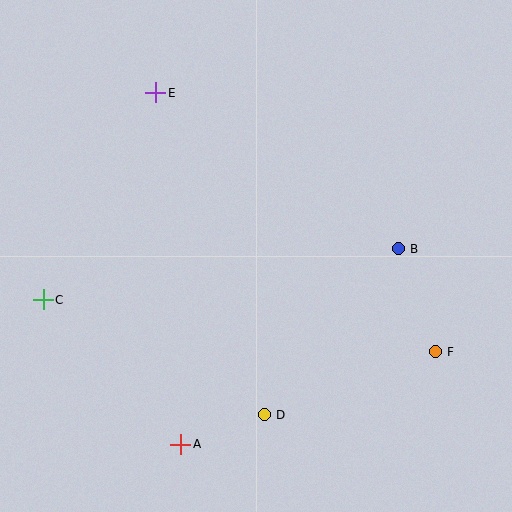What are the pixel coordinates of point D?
Point D is at (264, 415).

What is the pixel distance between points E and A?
The distance between E and A is 352 pixels.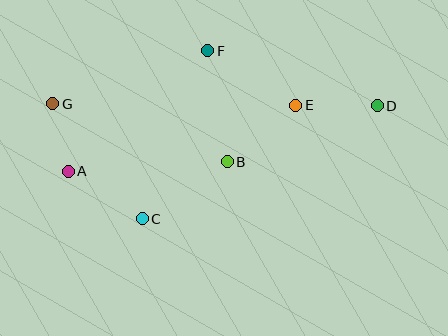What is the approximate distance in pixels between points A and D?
The distance between A and D is approximately 316 pixels.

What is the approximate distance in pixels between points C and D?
The distance between C and D is approximately 260 pixels.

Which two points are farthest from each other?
Points D and G are farthest from each other.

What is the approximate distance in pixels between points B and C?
The distance between B and C is approximately 102 pixels.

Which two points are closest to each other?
Points A and G are closest to each other.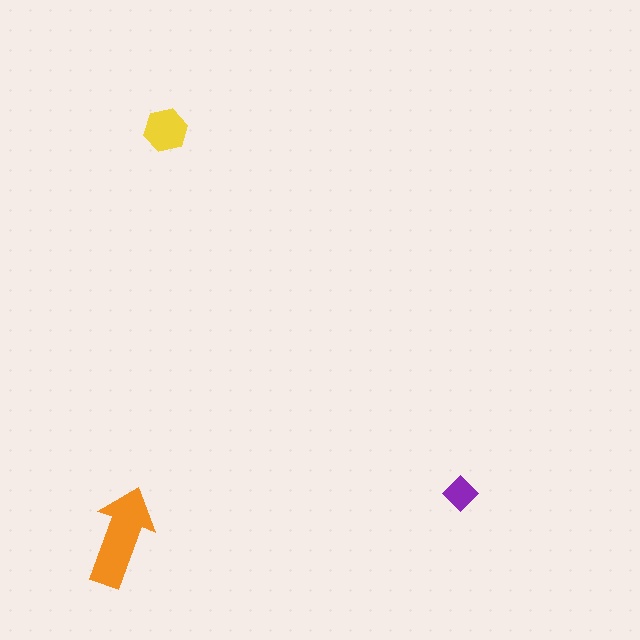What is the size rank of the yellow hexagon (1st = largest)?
2nd.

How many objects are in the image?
There are 3 objects in the image.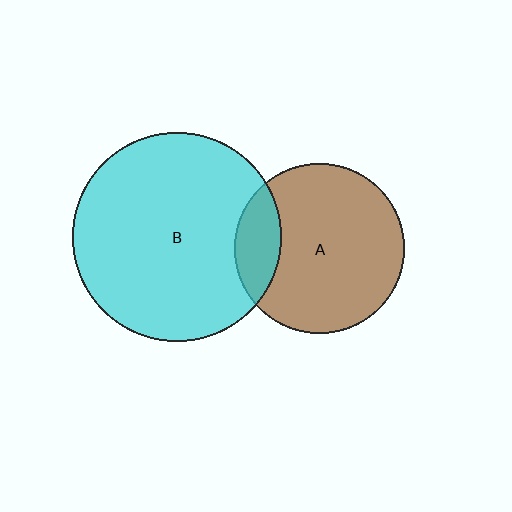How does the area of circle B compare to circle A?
Approximately 1.5 times.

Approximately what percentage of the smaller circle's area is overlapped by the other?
Approximately 15%.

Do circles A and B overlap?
Yes.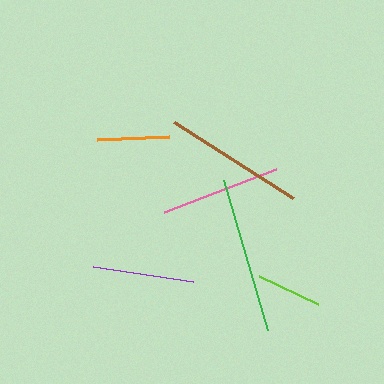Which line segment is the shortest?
The lime line is the shortest at approximately 65 pixels.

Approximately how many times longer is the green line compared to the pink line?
The green line is approximately 1.3 times the length of the pink line.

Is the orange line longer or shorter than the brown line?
The brown line is longer than the orange line.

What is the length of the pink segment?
The pink segment is approximately 121 pixels long.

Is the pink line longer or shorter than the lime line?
The pink line is longer than the lime line.